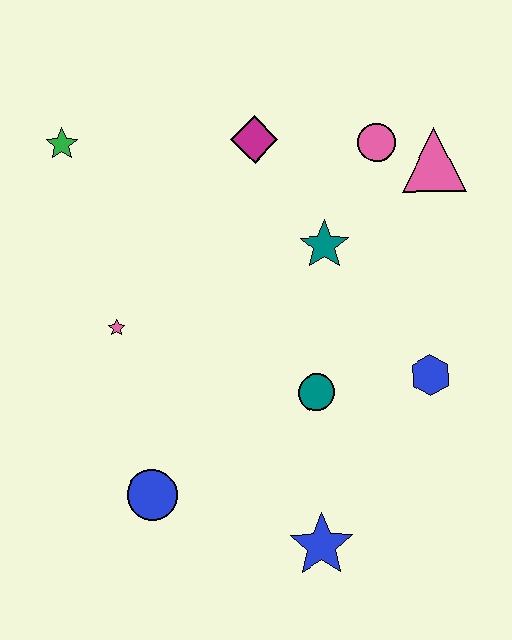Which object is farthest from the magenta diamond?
The blue star is farthest from the magenta diamond.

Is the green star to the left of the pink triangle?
Yes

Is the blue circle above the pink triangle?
No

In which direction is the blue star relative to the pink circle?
The blue star is below the pink circle.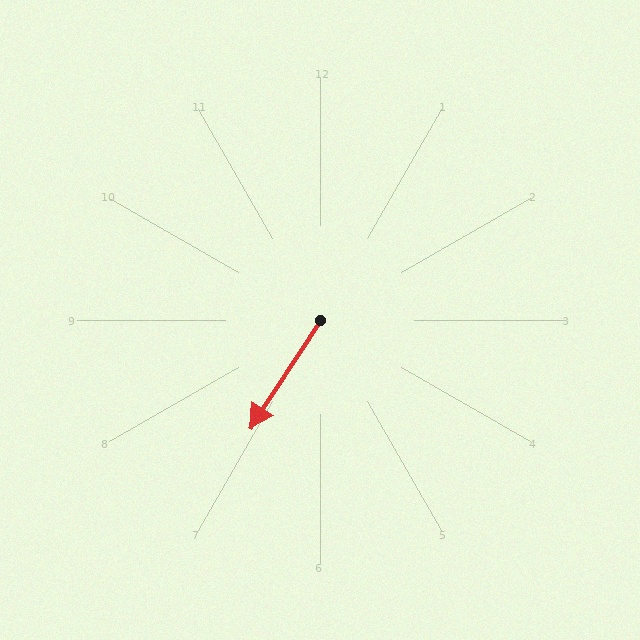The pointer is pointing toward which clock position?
Roughly 7 o'clock.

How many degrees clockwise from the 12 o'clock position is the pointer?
Approximately 213 degrees.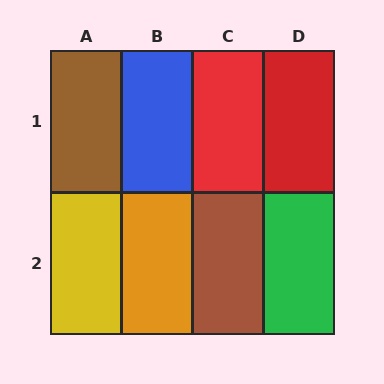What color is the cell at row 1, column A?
Brown.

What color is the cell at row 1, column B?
Blue.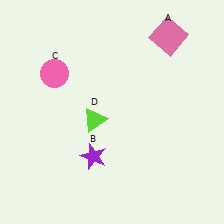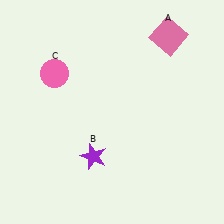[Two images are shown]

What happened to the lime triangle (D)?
The lime triangle (D) was removed in Image 2. It was in the bottom-left area of Image 1.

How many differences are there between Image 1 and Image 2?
There is 1 difference between the two images.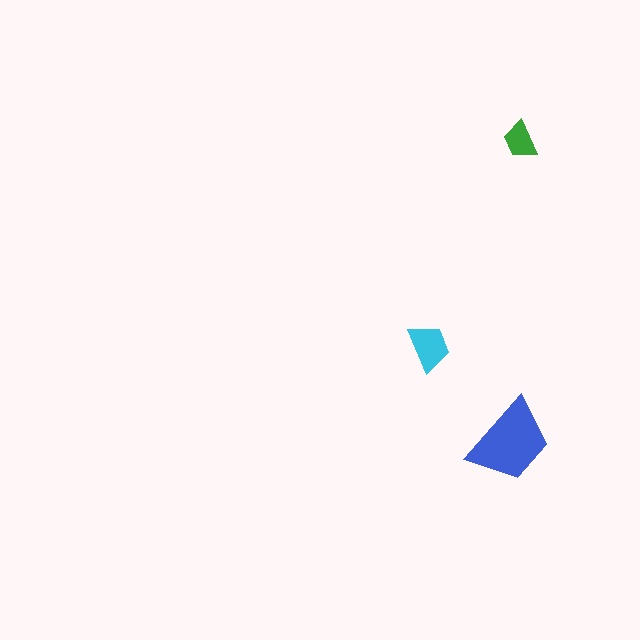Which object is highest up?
The green trapezoid is topmost.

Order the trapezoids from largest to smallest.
the blue one, the cyan one, the green one.